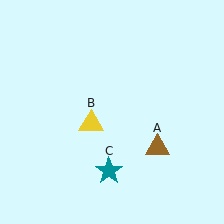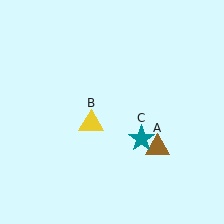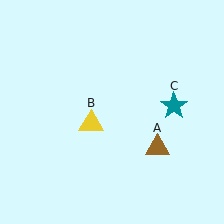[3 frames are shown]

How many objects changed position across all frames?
1 object changed position: teal star (object C).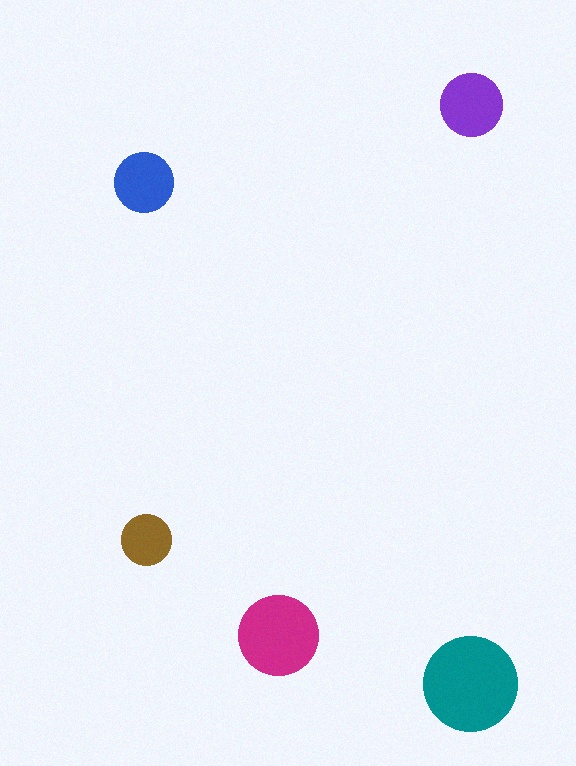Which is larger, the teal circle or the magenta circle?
The teal one.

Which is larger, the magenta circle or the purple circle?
The magenta one.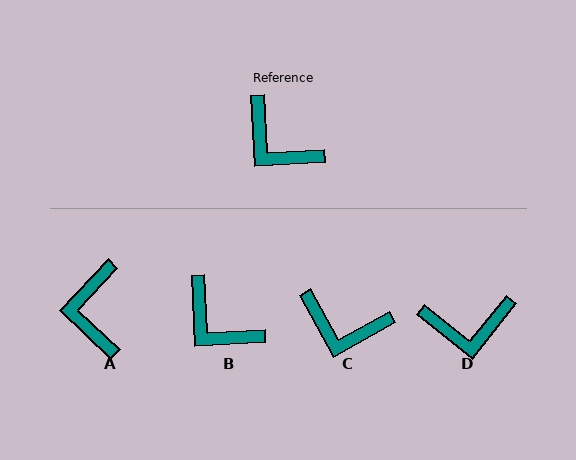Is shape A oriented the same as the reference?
No, it is off by about 46 degrees.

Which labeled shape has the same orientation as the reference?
B.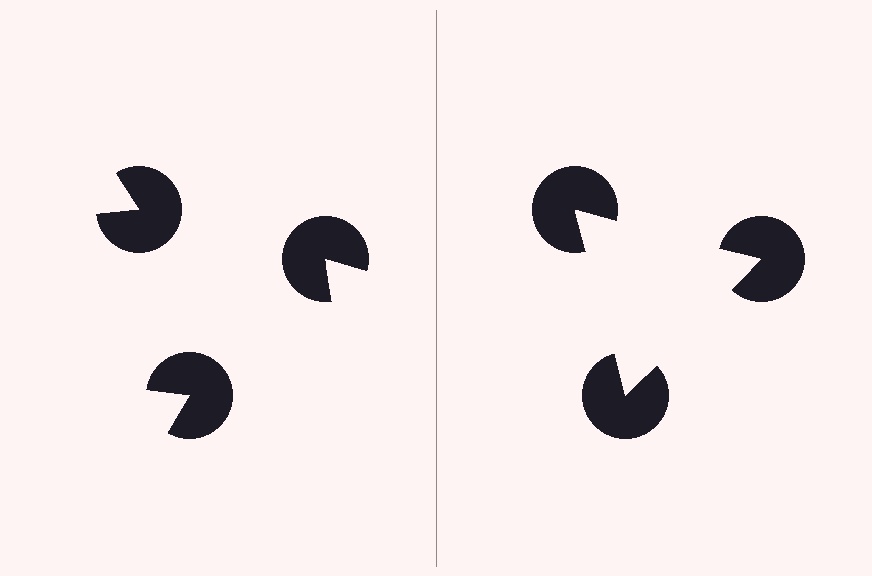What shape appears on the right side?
An illusory triangle.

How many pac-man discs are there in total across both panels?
6 — 3 on each side.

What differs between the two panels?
The pac-man discs are positioned identically on both sides; only the wedge orientations differ. On the right they align to a triangle; on the left they are misaligned.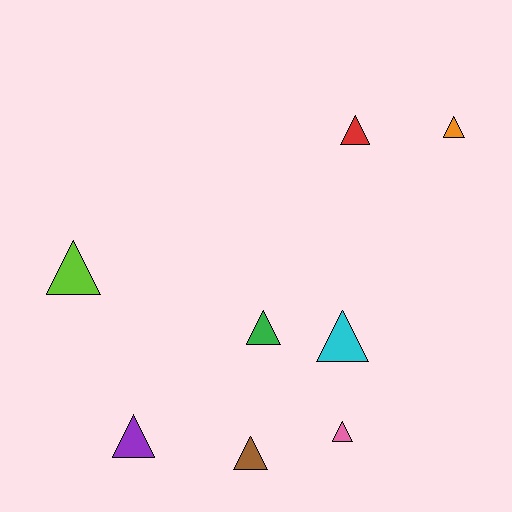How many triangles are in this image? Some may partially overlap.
There are 8 triangles.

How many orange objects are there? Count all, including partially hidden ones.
There is 1 orange object.